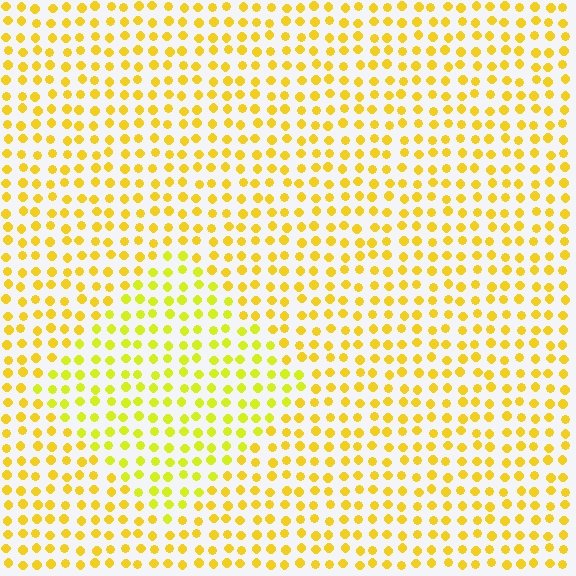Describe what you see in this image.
The image is filled with small yellow elements in a uniform arrangement. A diamond-shaped region is visible where the elements are tinted to a slightly different hue, forming a subtle color boundary.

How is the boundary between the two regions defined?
The boundary is defined purely by a slight shift in hue (about 18 degrees). Spacing, size, and orientation are identical on both sides.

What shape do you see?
I see a diamond.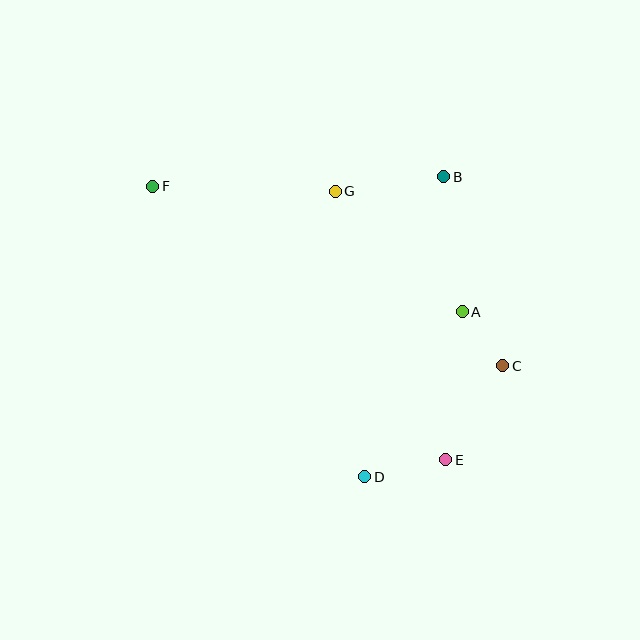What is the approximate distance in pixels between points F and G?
The distance between F and G is approximately 183 pixels.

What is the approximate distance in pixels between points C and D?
The distance between C and D is approximately 177 pixels.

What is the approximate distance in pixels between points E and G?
The distance between E and G is approximately 290 pixels.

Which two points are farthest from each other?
Points E and F are farthest from each other.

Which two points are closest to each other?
Points A and C are closest to each other.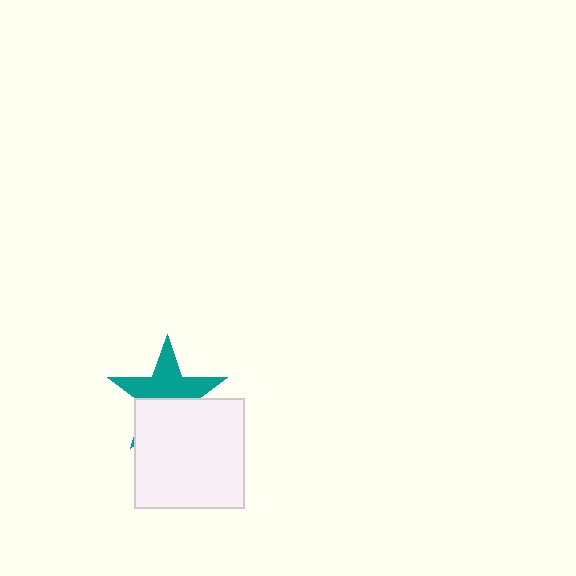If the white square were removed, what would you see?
You would see the complete teal star.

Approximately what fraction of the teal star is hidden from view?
Roughly 46% of the teal star is hidden behind the white square.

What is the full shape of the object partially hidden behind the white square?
The partially hidden object is a teal star.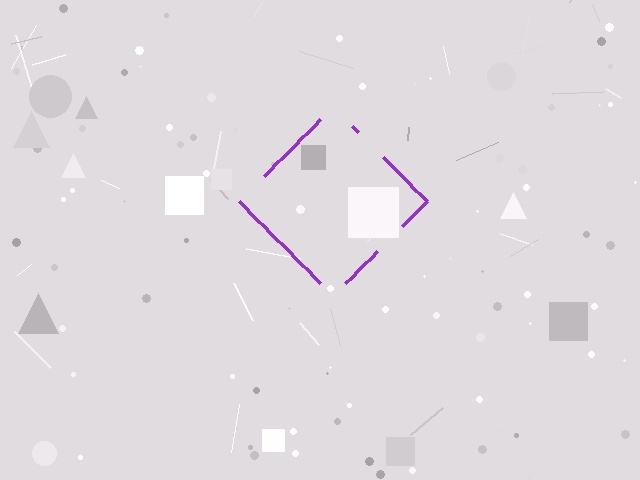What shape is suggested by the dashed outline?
The dashed outline suggests a diamond.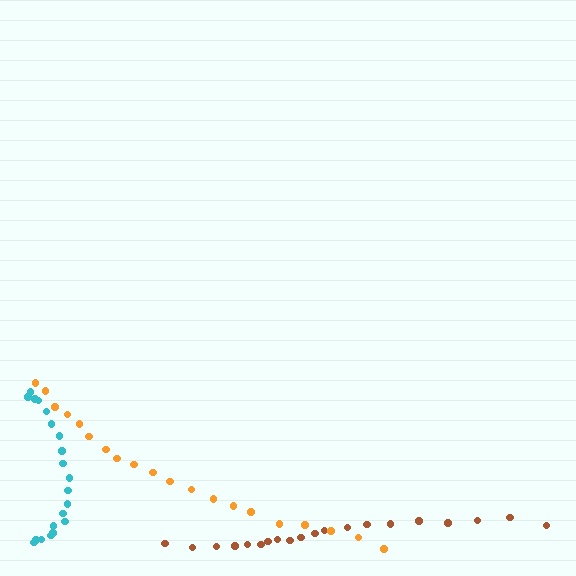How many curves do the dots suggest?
There are 3 distinct paths.